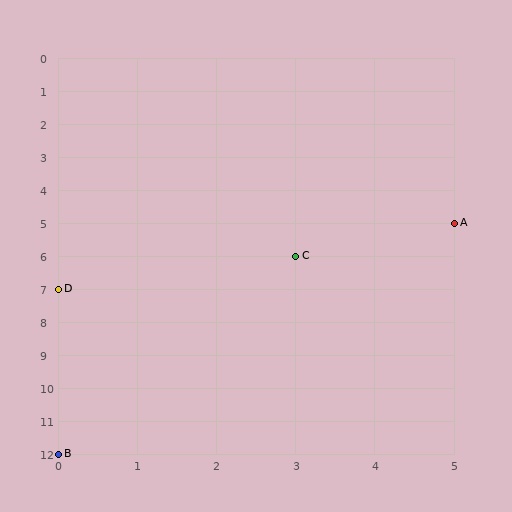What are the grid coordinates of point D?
Point D is at grid coordinates (0, 7).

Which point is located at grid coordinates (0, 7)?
Point D is at (0, 7).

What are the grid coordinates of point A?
Point A is at grid coordinates (5, 5).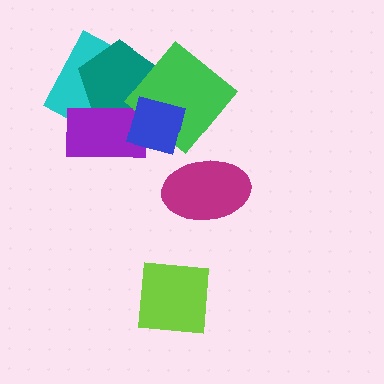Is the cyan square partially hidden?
Yes, it is partially covered by another shape.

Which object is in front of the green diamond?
The blue square is in front of the green diamond.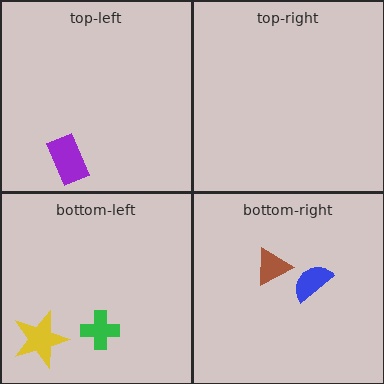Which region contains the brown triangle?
The bottom-right region.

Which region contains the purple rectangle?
The top-left region.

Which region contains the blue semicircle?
The bottom-right region.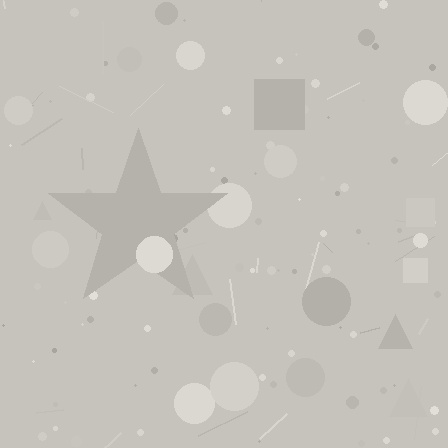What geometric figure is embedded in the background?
A star is embedded in the background.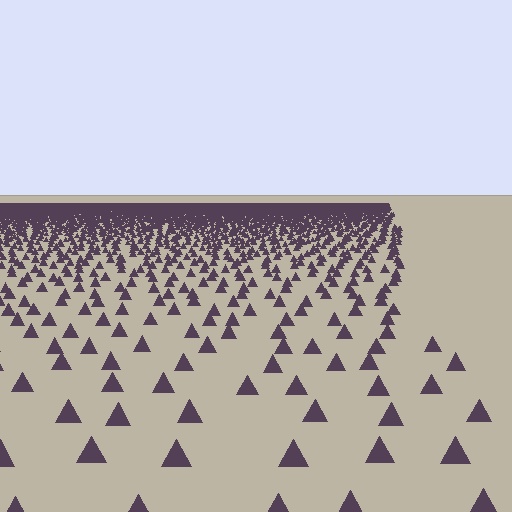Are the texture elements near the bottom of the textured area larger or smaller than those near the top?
Larger. Near the bottom, elements are closer to the viewer and appear at a bigger on-screen size.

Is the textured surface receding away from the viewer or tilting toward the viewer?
The surface is receding away from the viewer. Texture elements get smaller and denser toward the top.